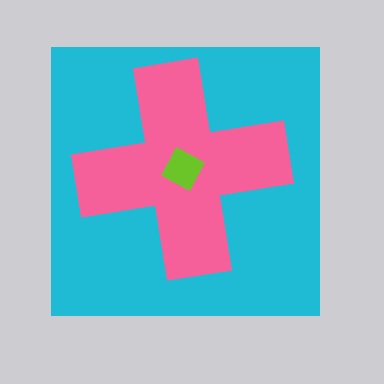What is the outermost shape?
The cyan square.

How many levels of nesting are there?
3.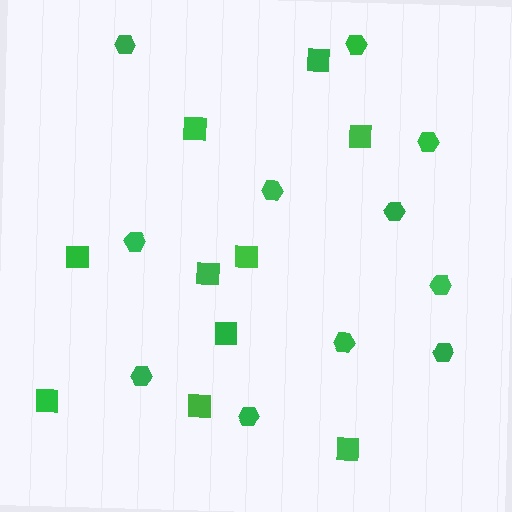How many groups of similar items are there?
There are 2 groups: one group of hexagons (11) and one group of squares (10).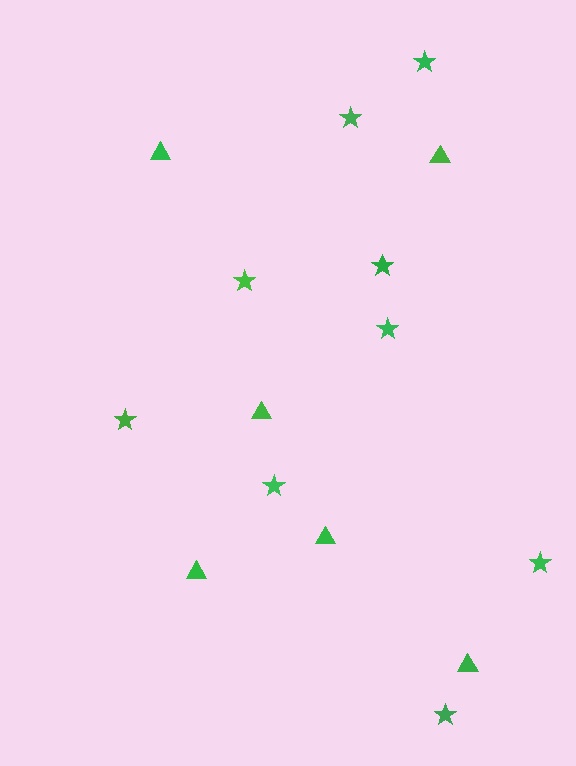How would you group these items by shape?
There are 2 groups: one group of stars (9) and one group of triangles (6).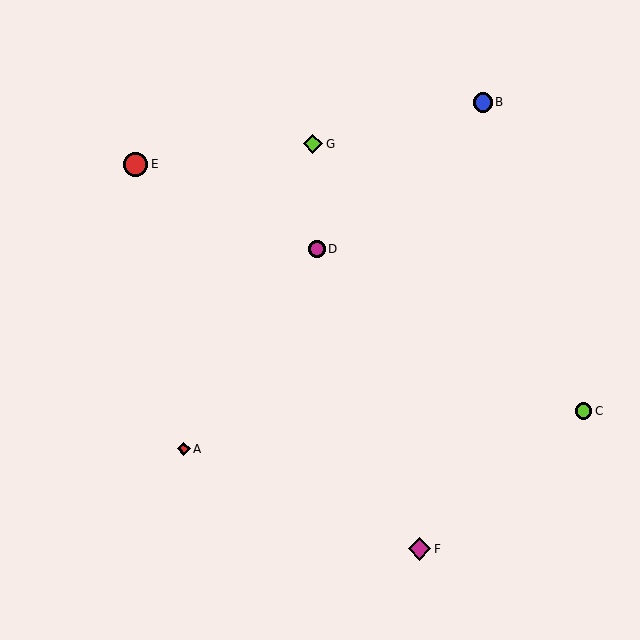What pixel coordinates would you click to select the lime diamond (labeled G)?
Click at (313, 144) to select the lime diamond G.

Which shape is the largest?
The red circle (labeled E) is the largest.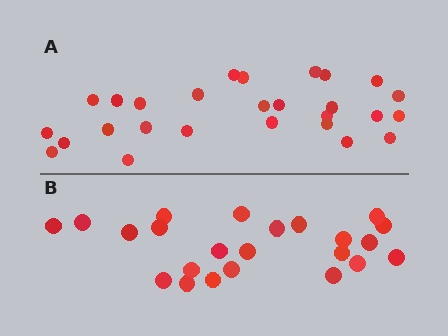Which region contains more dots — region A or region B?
Region A (the top region) has more dots.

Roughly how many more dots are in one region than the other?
Region A has about 4 more dots than region B.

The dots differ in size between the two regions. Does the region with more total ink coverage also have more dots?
No. Region B has more total ink coverage because its dots are larger, but region A actually contains more individual dots. Total area can be misleading — the number of items is what matters here.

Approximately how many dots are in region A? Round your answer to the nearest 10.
About 30 dots. (The exact count is 27, which rounds to 30.)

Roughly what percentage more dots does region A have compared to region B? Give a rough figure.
About 15% more.